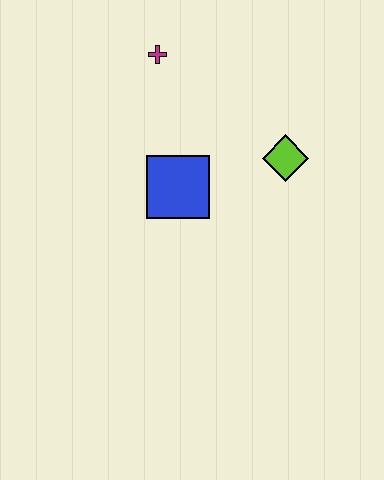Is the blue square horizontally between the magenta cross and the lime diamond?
Yes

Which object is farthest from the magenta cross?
The lime diamond is farthest from the magenta cross.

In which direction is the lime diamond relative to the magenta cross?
The lime diamond is to the right of the magenta cross.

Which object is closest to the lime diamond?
The blue square is closest to the lime diamond.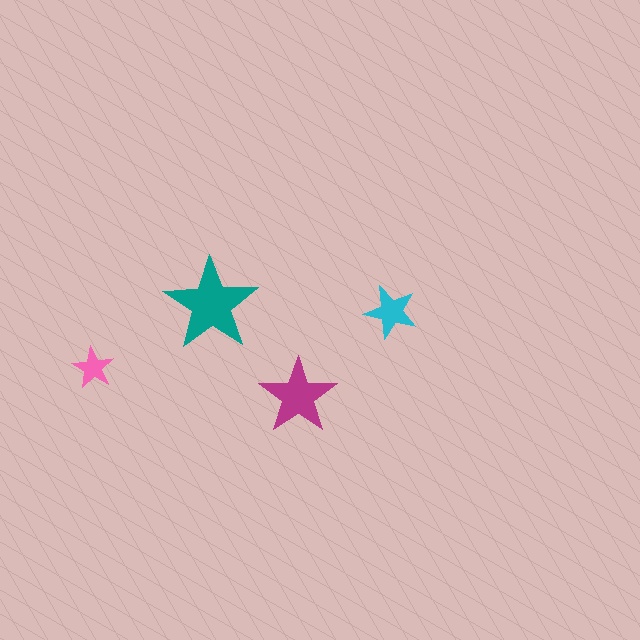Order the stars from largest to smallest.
the teal one, the magenta one, the cyan one, the pink one.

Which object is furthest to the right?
The cyan star is rightmost.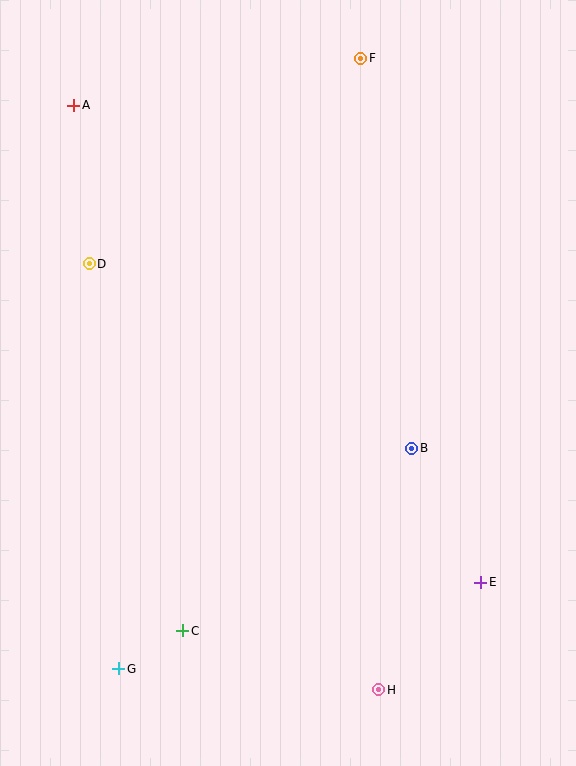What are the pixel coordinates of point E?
Point E is at (481, 582).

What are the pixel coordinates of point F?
Point F is at (361, 58).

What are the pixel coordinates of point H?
Point H is at (379, 690).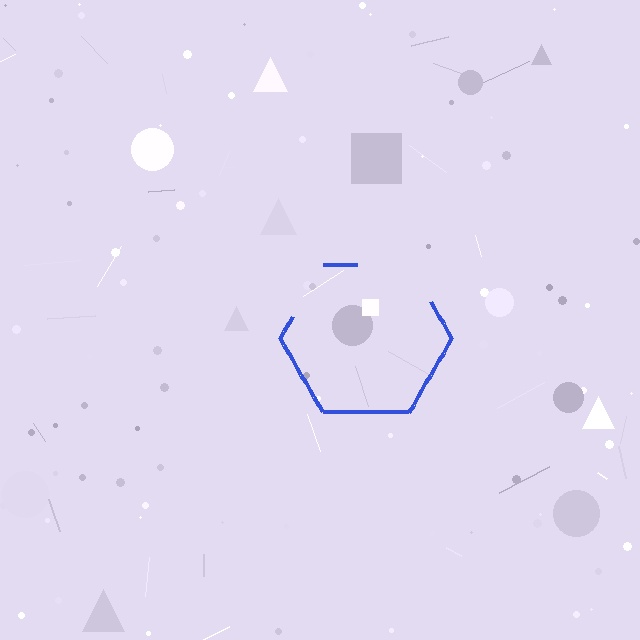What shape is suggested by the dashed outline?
The dashed outline suggests a hexagon.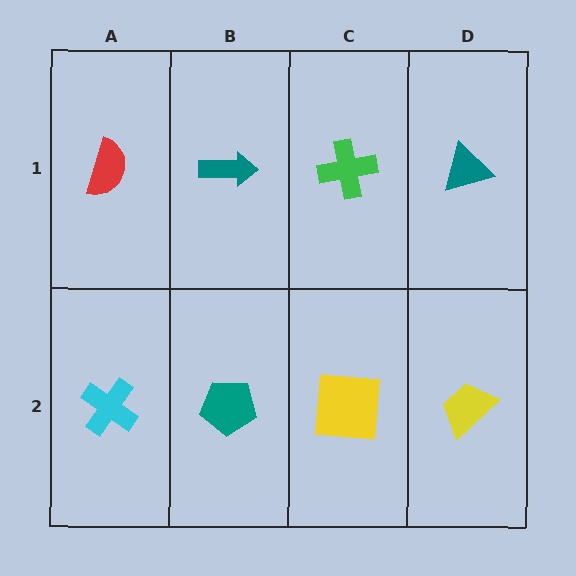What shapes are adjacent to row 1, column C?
A yellow square (row 2, column C), a teal arrow (row 1, column B), a teal triangle (row 1, column D).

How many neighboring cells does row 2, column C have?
3.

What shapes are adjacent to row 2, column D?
A teal triangle (row 1, column D), a yellow square (row 2, column C).